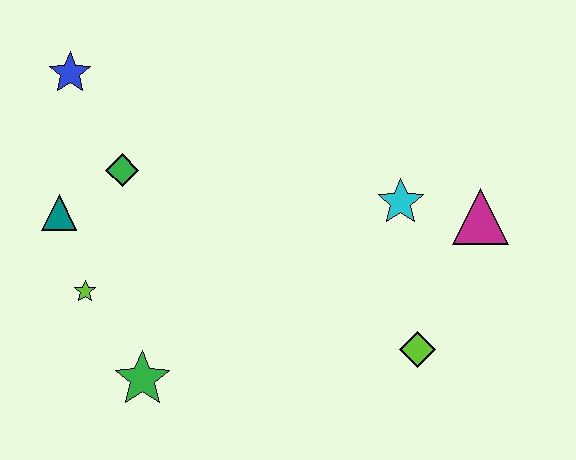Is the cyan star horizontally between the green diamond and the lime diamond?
Yes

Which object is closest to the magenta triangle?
The cyan star is closest to the magenta triangle.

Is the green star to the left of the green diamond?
No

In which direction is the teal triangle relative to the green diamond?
The teal triangle is to the left of the green diamond.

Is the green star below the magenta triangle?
Yes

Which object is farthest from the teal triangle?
The magenta triangle is farthest from the teal triangle.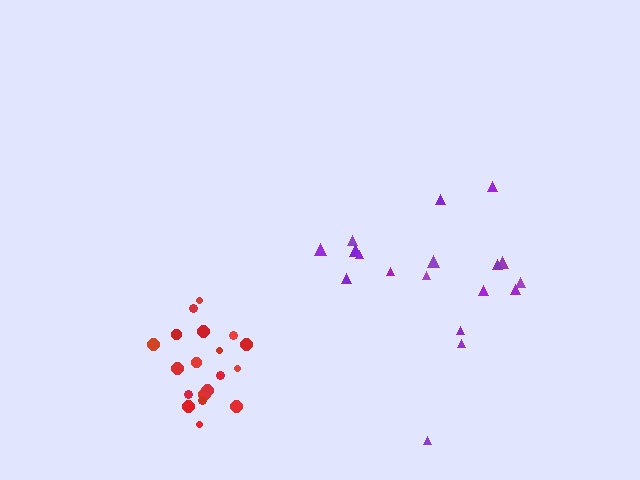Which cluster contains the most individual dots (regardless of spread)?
Red (19).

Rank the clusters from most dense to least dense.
red, purple.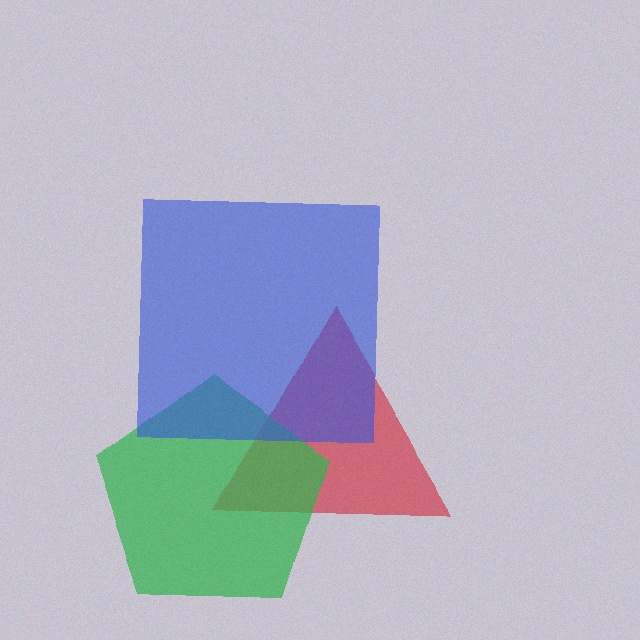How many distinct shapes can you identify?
There are 3 distinct shapes: a red triangle, a green pentagon, a blue square.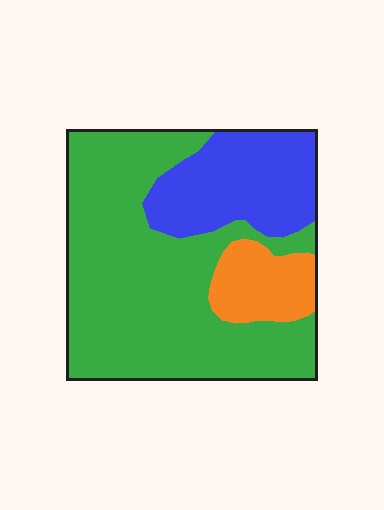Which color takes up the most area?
Green, at roughly 65%.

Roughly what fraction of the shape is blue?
Blue covers roughly 25% of the shape.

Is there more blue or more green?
Green.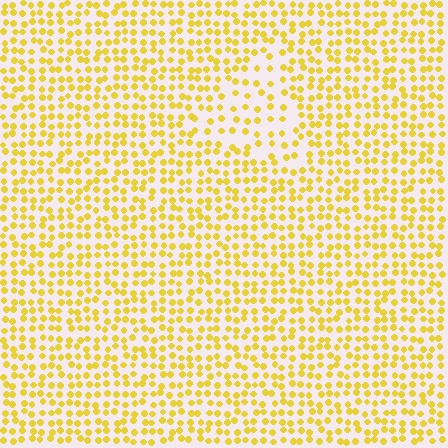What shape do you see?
I see a triangle.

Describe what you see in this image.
The image contains small yellow elements arranged at two different densities. A triangle-shaped region is visible where the elements are less densely packed than the surrounding area.